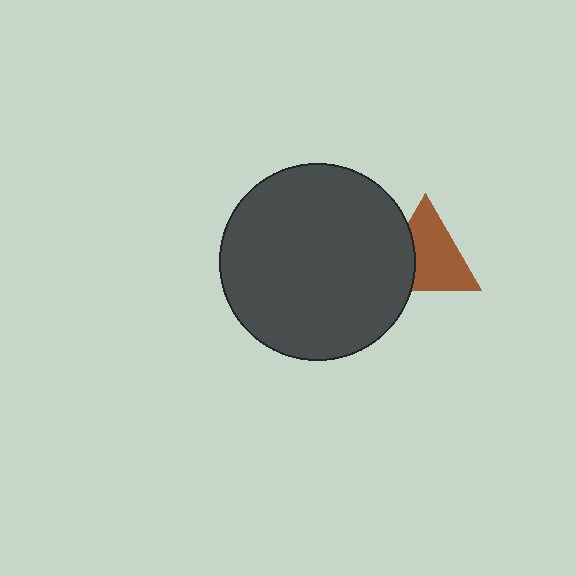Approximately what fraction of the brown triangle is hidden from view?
Roughly 31% of the brown triangle is hidden behind the dark gray circle.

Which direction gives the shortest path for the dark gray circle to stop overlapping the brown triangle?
Moving left gives the shortest separation.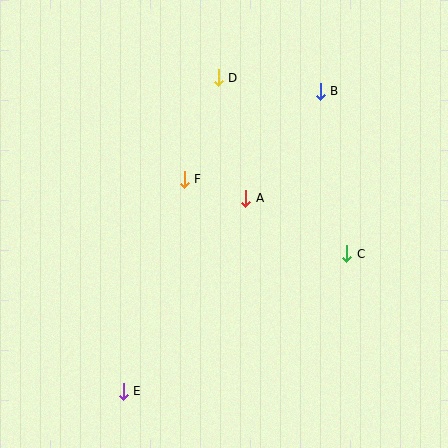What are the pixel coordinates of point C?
Point C is at (347, 254).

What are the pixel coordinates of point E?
Point E is at (123, 391).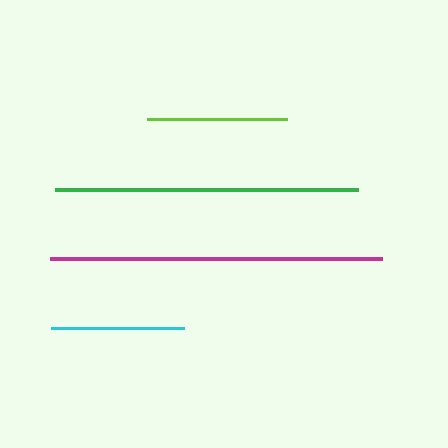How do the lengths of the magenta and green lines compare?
The magenta and green lines are approximately the same length.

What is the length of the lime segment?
The lime segment is approximately 140 pixels long.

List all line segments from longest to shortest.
From longest to shortest: magenta, green, lime, cyan.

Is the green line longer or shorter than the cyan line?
The green line is longer than the cyan line.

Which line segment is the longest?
The magenta line is the longest at approximately 331 pixels.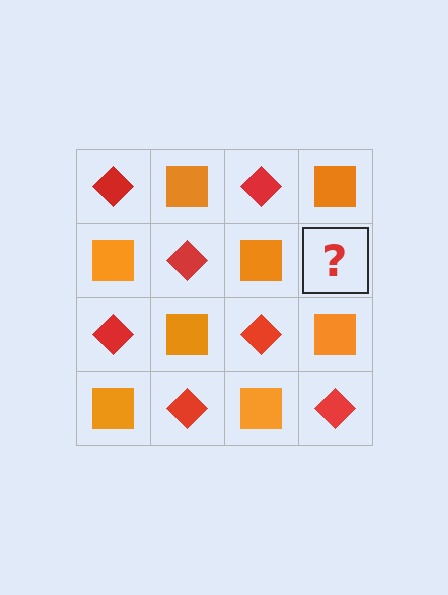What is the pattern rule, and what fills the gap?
The rule is that it alternates red diamond and orange square in a checkerboard pattern. The gap should be filled with a red diamond.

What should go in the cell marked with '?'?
The missing cell should contain a red diamond.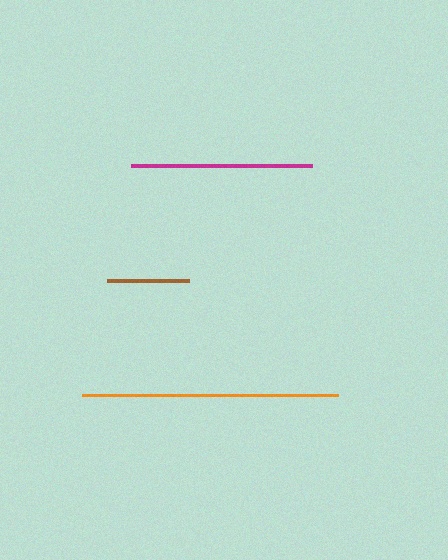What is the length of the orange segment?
The orange segment is approximately 256 pixels long.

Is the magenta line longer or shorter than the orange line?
The orange line is longer than the magenta line.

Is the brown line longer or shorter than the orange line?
The orange line is longer than the brown line.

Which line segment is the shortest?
The brown line is the shortest at approximately 82 pixels.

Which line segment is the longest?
The orange line is the longest at approximately 256 pixels.